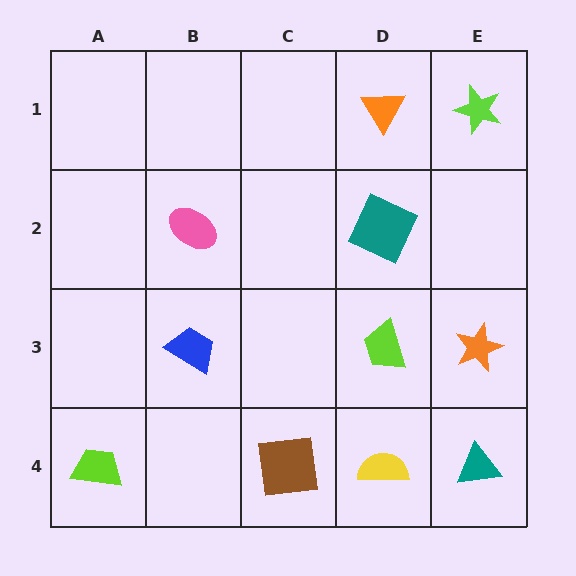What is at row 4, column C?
A brown square.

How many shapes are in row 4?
4 shapes.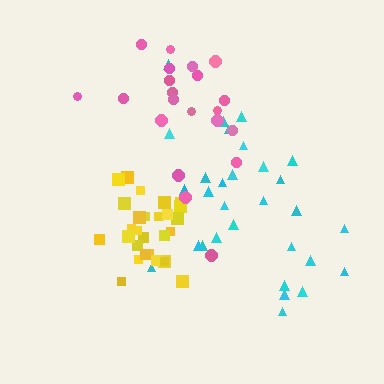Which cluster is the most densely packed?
Yellow.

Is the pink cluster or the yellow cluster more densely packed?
Yellow.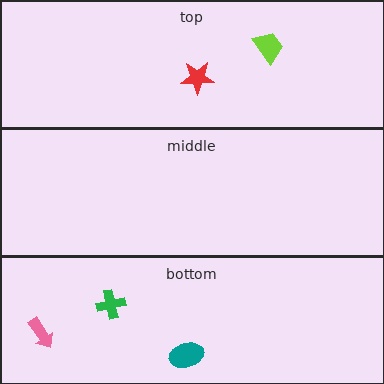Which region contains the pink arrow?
The bottom region.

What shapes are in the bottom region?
The pink arrow, the green cross, the teal ellipse.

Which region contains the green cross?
The bottom region.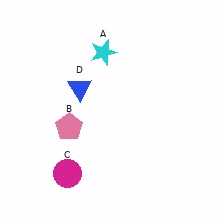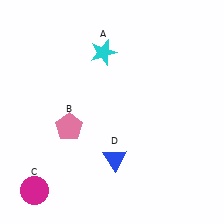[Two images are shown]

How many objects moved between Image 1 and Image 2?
2 objects moved between the two images.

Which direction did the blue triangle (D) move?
The blue triangle (D) moved down.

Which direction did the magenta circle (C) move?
The magenta circle (C) moved left.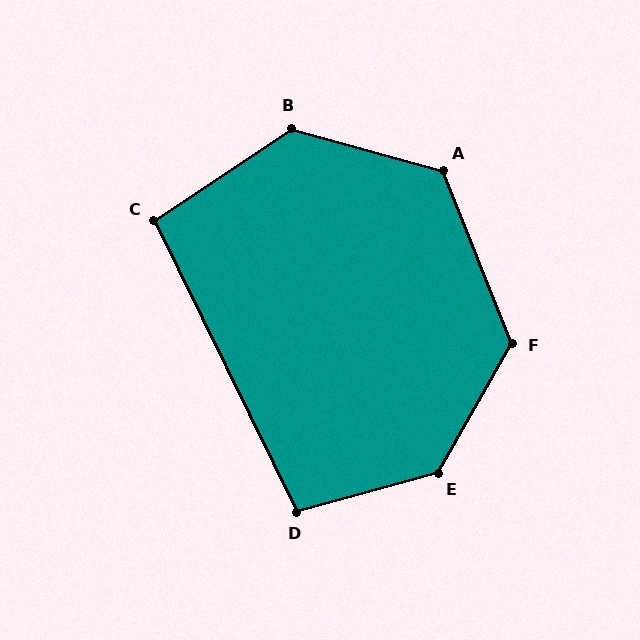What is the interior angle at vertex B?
Approximately 131 degrees (obtuse).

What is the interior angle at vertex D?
Approximately 101 degrees (obtuse).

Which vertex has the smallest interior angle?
C, at approximately 98 degrees.